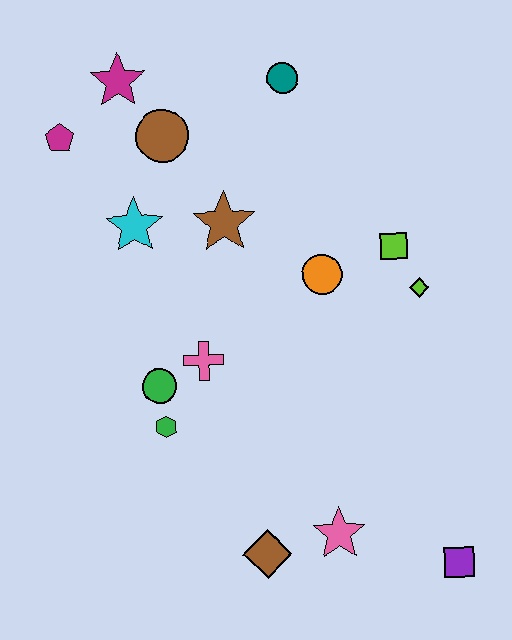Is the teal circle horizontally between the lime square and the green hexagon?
Yes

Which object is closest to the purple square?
The pink star is closest to the purple square.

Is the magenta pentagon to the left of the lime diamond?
Yes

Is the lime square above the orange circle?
Yes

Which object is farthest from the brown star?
The purple square is farthest from the brown star.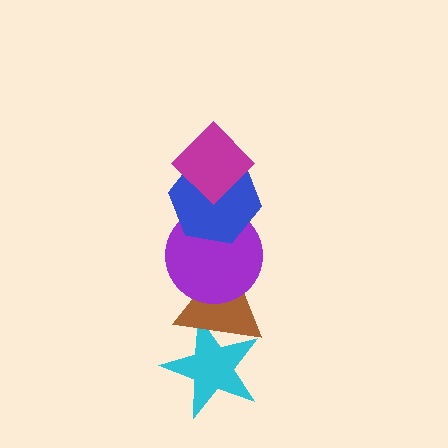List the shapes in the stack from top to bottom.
From top to bottom: the magenta diamond, the blue hexagon, the purple circle, the brown triangle, the cyan star.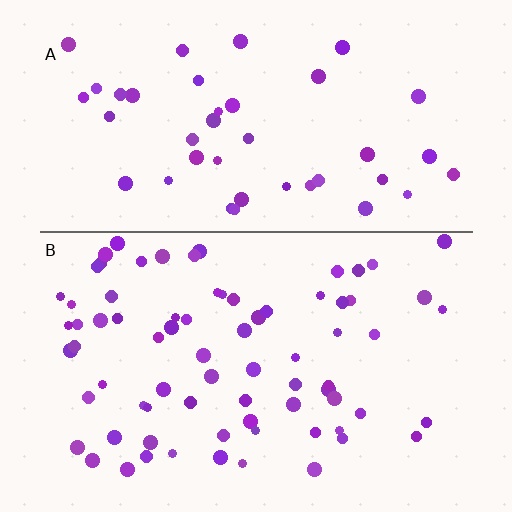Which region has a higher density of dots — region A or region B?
B (the bottom).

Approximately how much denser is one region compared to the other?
Approximately 1.7× — region B over region A.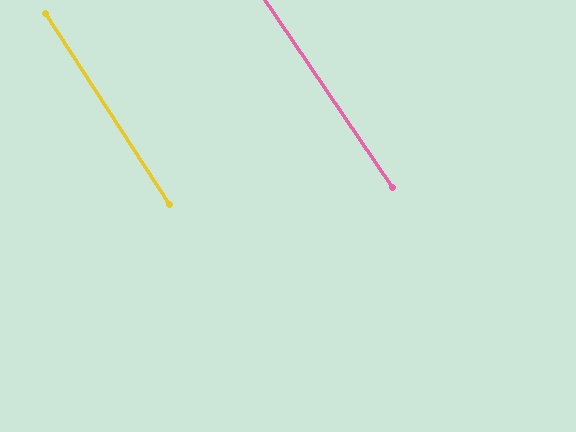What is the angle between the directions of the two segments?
Approximately 1 degree.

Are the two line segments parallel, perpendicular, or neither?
Parallel — their directions differ by only 1.3°.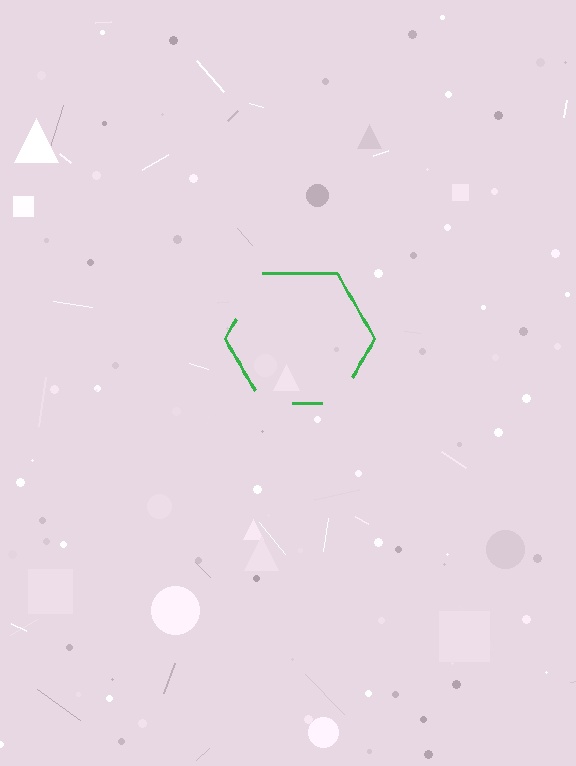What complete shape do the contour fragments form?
The contour fragments form a hexagon.